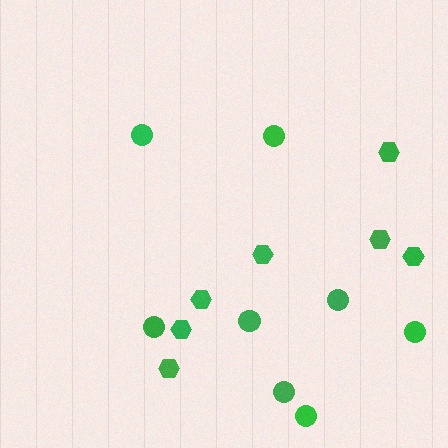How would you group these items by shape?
There are 2 groups: one group of hexagons (7) and one group of circles (8).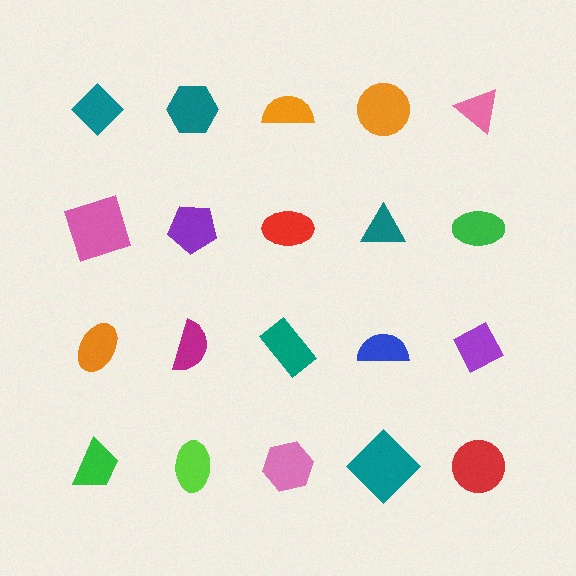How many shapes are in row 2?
5 shapes.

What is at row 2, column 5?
A green ellipse.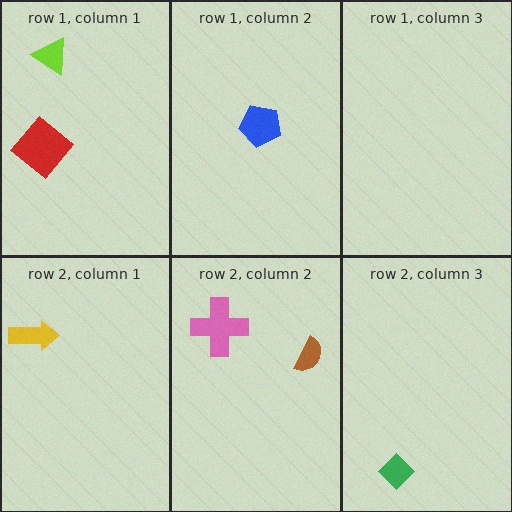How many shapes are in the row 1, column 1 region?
2.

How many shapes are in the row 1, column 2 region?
1.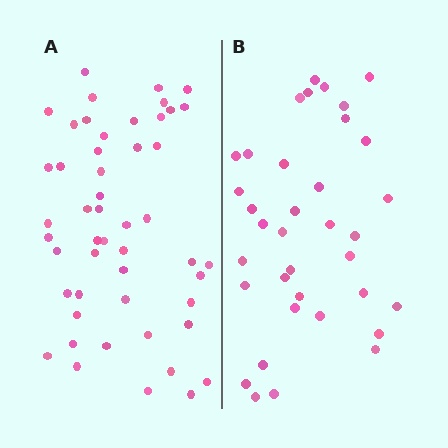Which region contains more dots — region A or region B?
Region A (the left region) has more dots.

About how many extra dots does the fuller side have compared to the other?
Region A has approximately 15 more dots than region B.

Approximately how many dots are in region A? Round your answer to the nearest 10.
About 50 dots.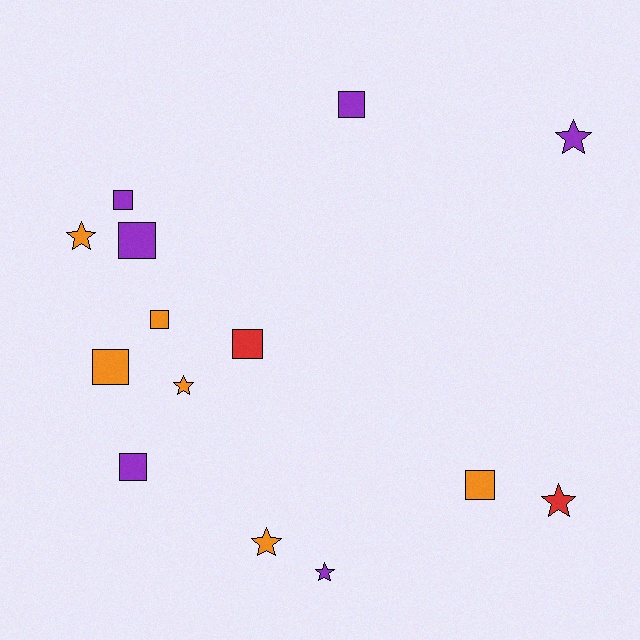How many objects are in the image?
There are 14 objects.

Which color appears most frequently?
Purple, with 6 objects.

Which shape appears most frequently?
Square, with 8 objects.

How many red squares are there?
There is 1 red square.